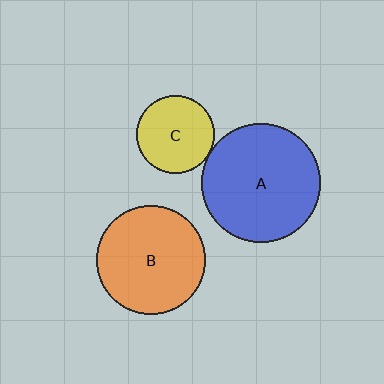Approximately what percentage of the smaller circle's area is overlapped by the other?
Approximately 5%.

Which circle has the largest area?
Circle A (blue).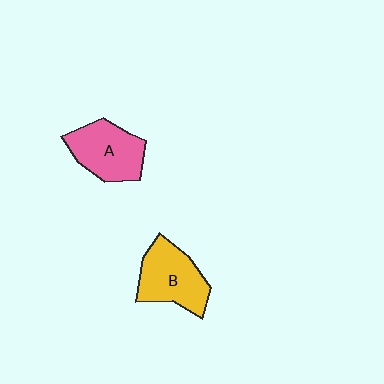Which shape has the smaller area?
Shape A (pink).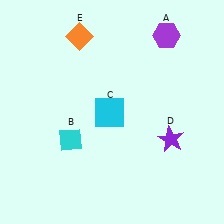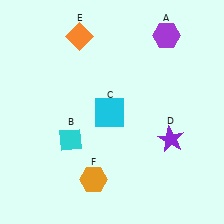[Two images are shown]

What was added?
An orange hexagon (F) was added in Image 2.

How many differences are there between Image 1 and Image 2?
There is 1 difference between the two images.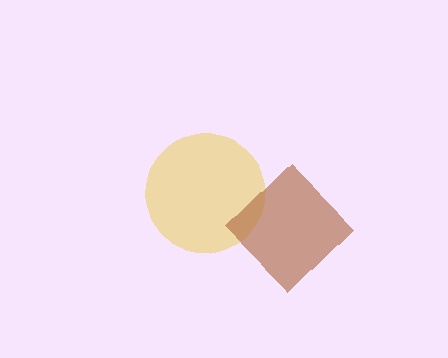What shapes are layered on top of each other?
The layered shapes are: a yellow circle, a brown diamond.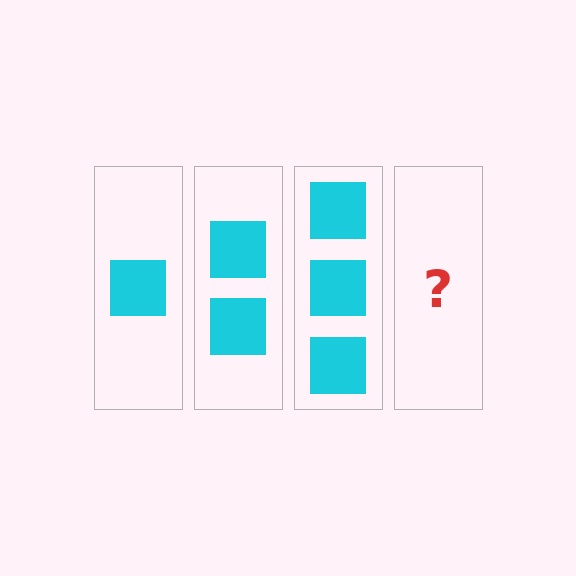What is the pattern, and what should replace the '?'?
The pattern is that each step adds one more square. The '?' should be 4 squares.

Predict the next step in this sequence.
The next step is 4 squares.